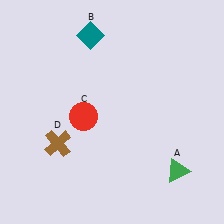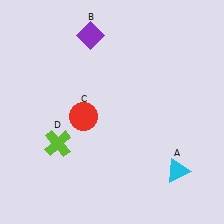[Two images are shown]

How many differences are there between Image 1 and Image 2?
There are 3 differences between the two images.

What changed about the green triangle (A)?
In Image 1, A is green. In Image 2, it changed to cyan.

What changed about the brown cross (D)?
In Image 1, D is brown. In Image 2, it changed to lime.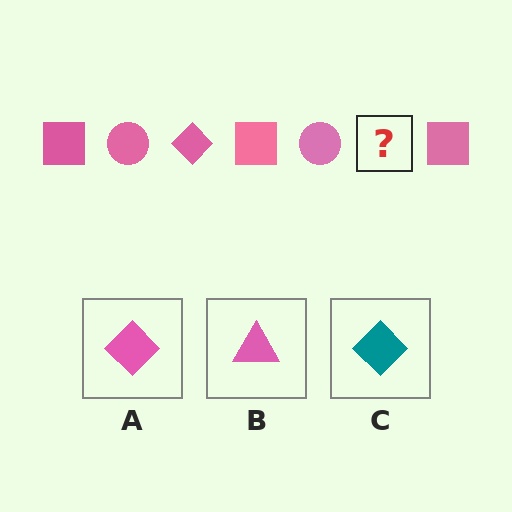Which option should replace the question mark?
Option A.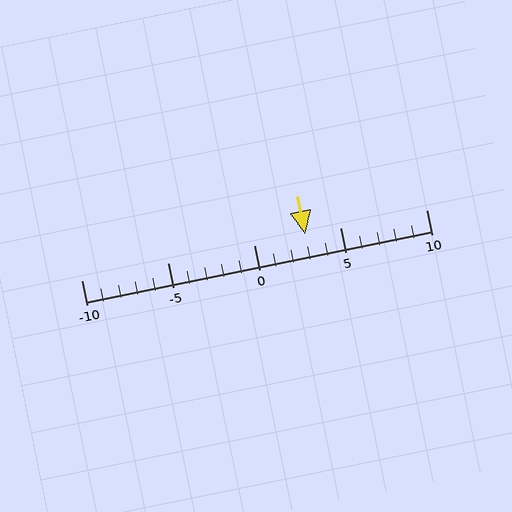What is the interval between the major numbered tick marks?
The major tick marks are spaced 5 units apart.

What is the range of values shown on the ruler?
The ruler shows values from -10 to 10.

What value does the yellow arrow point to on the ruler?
The yellow arrow points to approximately 3.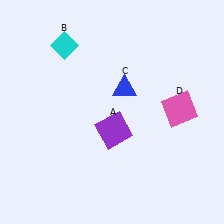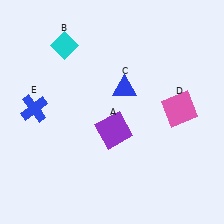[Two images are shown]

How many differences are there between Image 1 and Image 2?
There is 1 difference between the two images.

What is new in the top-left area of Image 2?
A blue cross (E) was added in the top-left area of Image 2.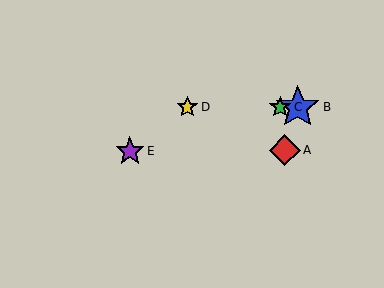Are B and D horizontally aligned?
Yes, both are at y≈107.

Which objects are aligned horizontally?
Objects B, C, D are aligned horizontally.